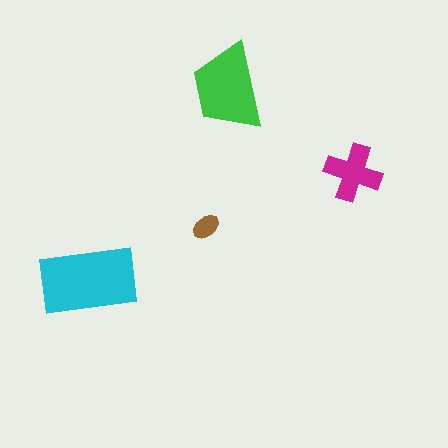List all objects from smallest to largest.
The brown ellipse, the magenta cross, the green trapezoid, the cyan rectangle.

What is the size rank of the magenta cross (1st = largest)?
3rd.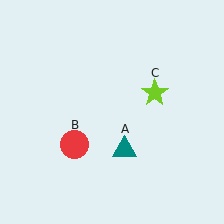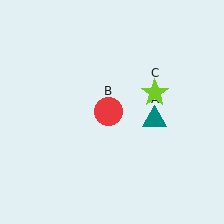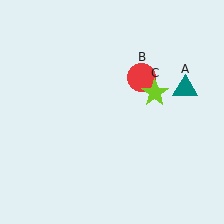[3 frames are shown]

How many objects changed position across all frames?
2 objects changed position: teal triangle (object A), red circle (object B).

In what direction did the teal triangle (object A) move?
The teal triangle (object A) moved up and to the right.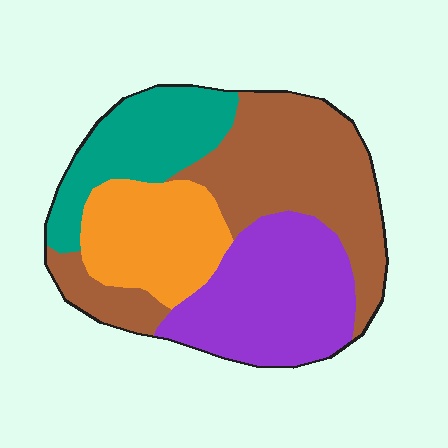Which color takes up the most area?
Brown, at roughly 35%.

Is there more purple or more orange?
Purple.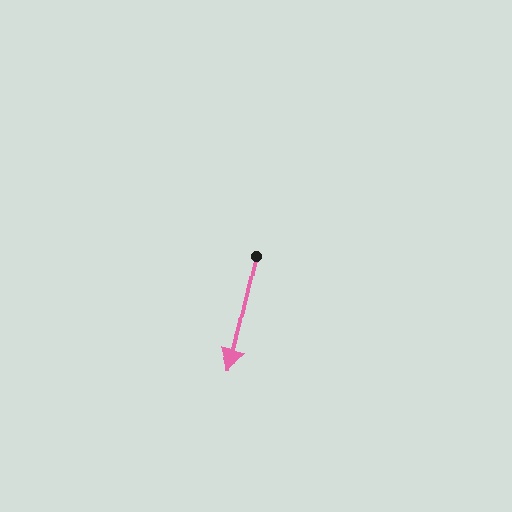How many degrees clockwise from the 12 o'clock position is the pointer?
Approximately 193 degrees.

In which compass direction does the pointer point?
South.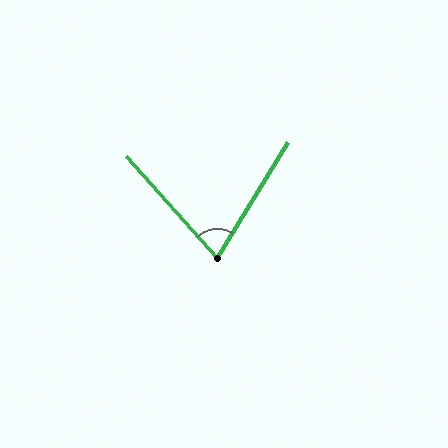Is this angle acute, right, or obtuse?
It is acute.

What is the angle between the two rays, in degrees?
Approximately 73 degrees.